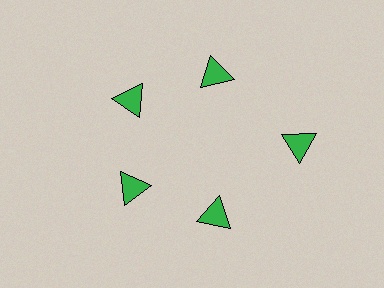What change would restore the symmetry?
The symmetry would be restored by moving it inward, back onto the ring so that all 5 triangles sit at equal angles and equal distance from the center.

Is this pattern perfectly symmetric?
No. The 5 green triangles are arranged in a ring, but one element near the 3 o'clock position is pushed outward from the center, breaking the 5-fold rotational symmetry.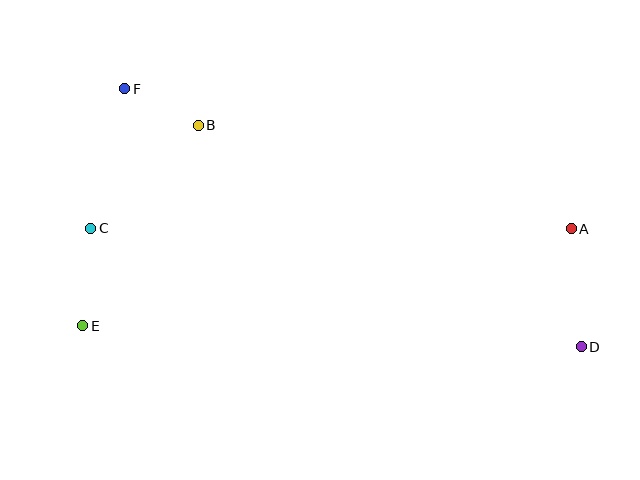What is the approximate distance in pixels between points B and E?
The distance between B and E is approximately 231 pixels.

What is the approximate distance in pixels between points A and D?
The distance between A and D is approximately 118 pixels.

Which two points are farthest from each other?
Points D and F are farthest from each other.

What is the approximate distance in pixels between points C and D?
The distance between C and D is approximately 505 pixels.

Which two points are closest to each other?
Points B and F are closest to each other.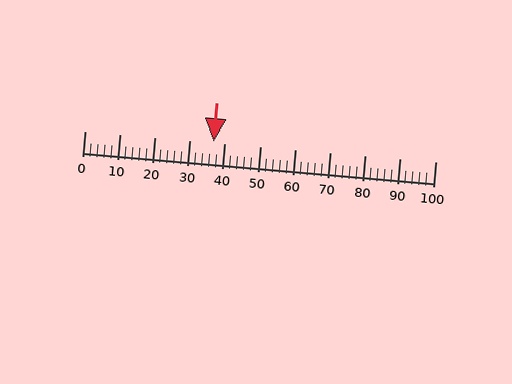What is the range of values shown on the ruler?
The ruler shows values from 0 to 100.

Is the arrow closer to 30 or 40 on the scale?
The arrow is closer to 40.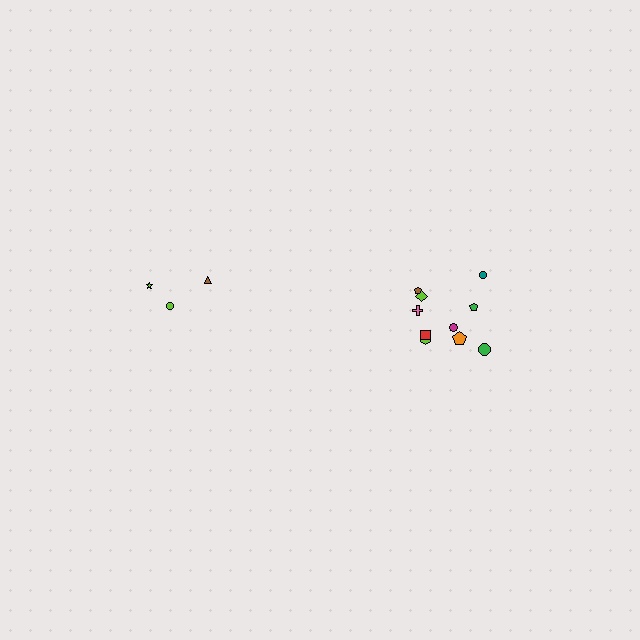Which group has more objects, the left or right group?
The right group.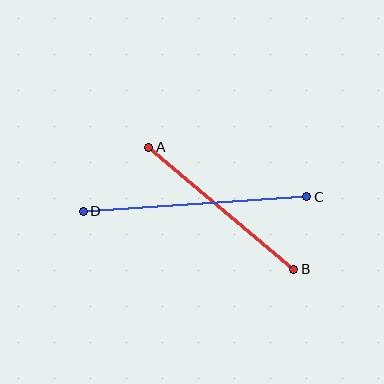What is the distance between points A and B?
The distance is approximately 190 pixels.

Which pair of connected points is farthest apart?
Points C and D are farthest apart.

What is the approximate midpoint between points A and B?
The midpoint is at approximately (221, 208) pixels.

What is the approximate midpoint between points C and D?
The midpoint is at approximately (195, 204) pixels.